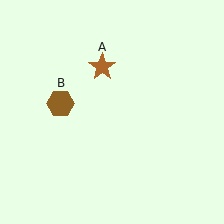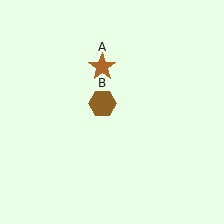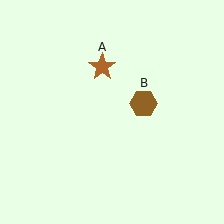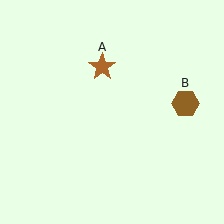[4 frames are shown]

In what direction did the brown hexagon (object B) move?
The brown hexagon (object B) moved right.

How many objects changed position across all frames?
1 object changed position: brown hexagon (object B).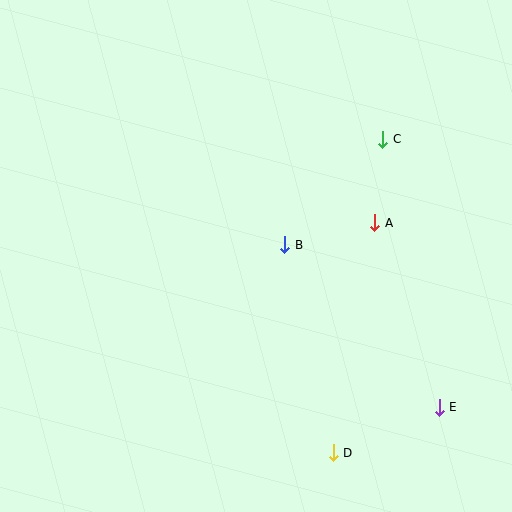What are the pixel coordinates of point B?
Point B is at (285, 245).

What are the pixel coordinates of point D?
Point D is at (333, 453).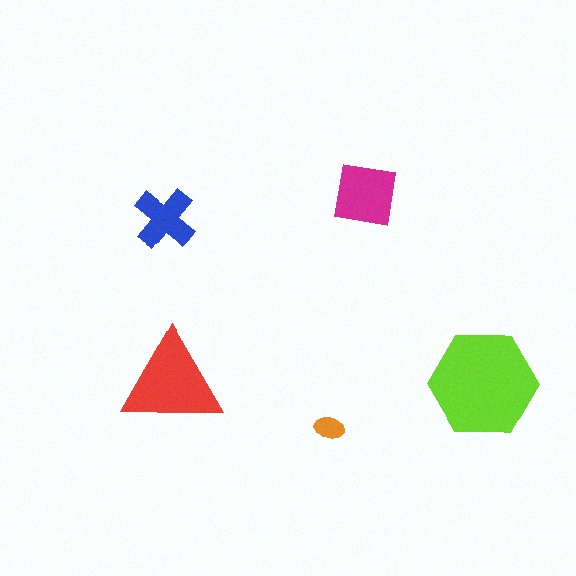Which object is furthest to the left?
The blue cross is leftmost.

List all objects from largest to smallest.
The lime hexagon, the red triangle, the magenta square, the blue cross, the orange ellipse.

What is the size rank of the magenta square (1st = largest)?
3rd.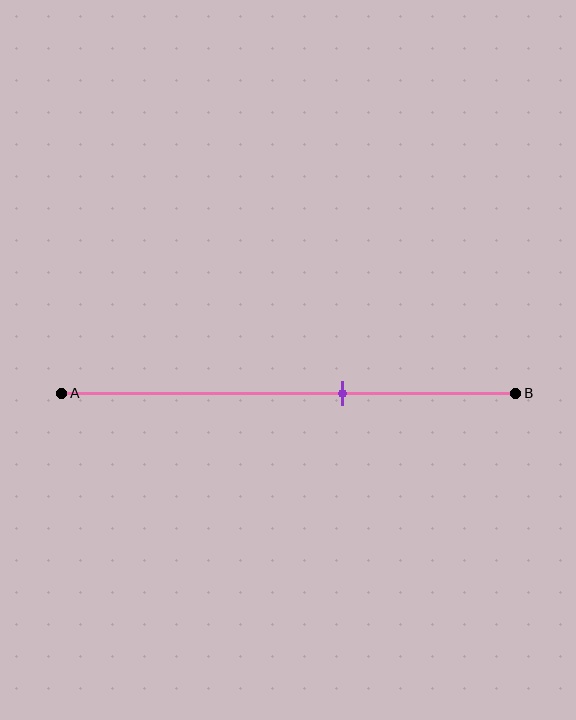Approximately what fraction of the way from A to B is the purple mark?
The purple mark is approximately 60% of the way from A to B.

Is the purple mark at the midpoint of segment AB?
No, the mark is at about 60% from A, not at the 50% midpoint.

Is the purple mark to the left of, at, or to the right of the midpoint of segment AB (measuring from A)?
The purple mark is to the right of the midpoint of segment AB.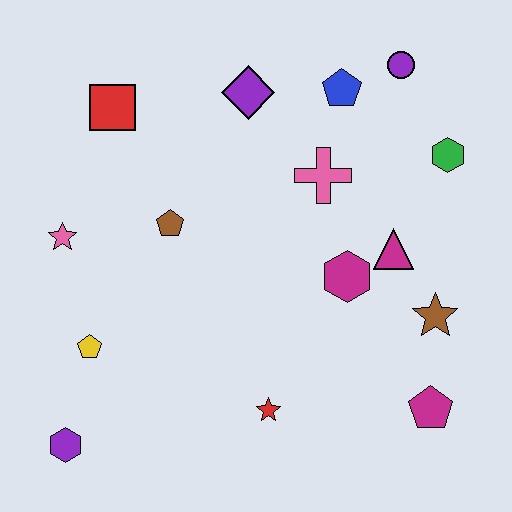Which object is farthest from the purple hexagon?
The purple circle is farthest from the purple hexagon.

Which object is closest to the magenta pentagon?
The brown star is closest to the magenta pentagon.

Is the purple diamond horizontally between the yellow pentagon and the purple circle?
Yes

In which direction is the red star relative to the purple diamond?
The red star is below the purple diamond.